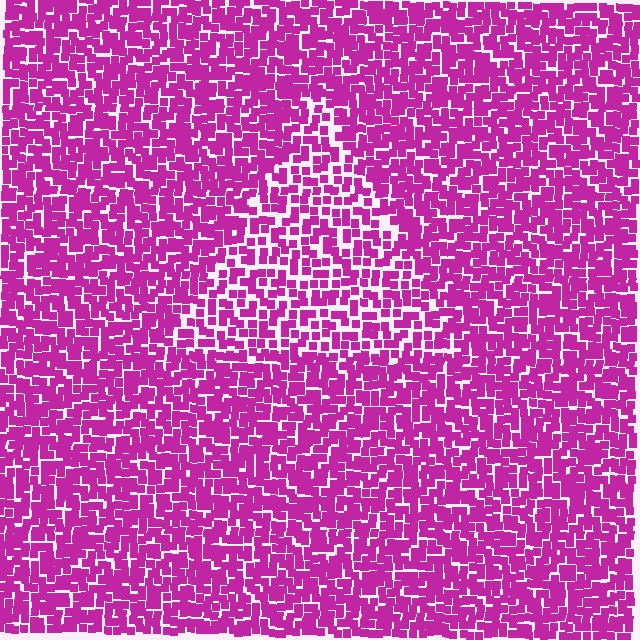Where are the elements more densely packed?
The elements are more densely packed outside the triangle boundary.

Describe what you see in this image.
The image contains small magenta elements arranged at two different densities. A triangle-shaped region is visible where the elements are less densely packed than the surrounding area.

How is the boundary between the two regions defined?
The boundary is defined by a change in element density (approximately 1.6x ratio). All elements are the same color, size, and shape.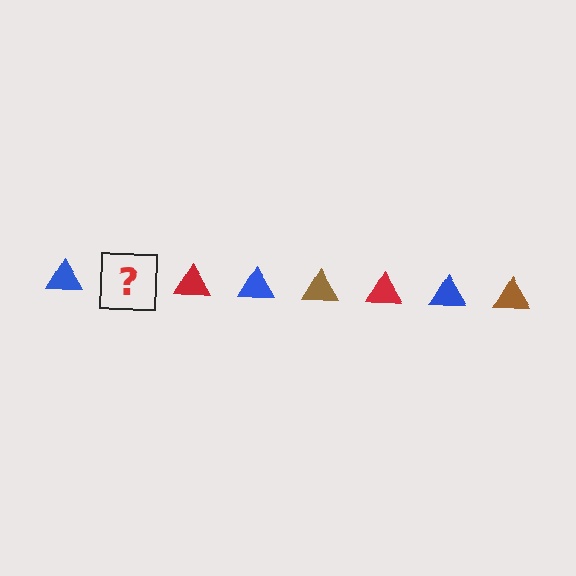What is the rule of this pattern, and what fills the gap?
The rule is that the pattern cycles through blue, brown, red triangles. The gap should be filled with a brown triangle.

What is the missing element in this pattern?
The missing element is a brown triangle.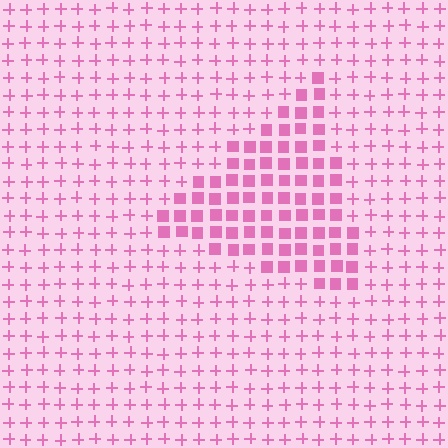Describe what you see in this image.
The image is filled with small pink elements arranged in a uniform grid. A triangle-shaped region contains squares, while the surrounding area contains plus signs. The boundary is defined purely by the change in element shape.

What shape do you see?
I see a triangle.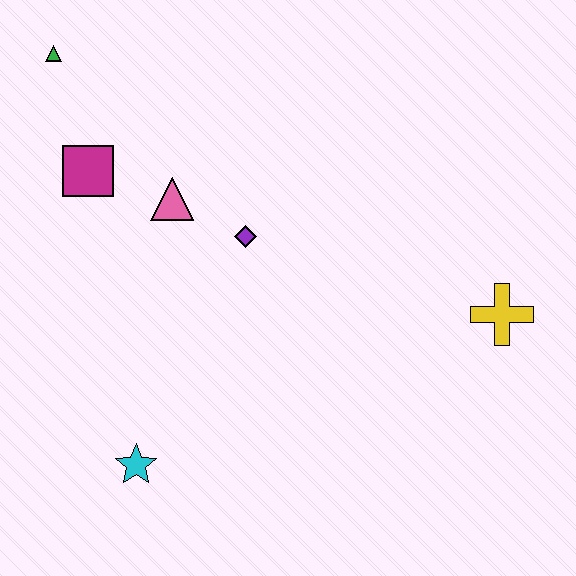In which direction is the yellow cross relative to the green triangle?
The yellow cross is to the right of the green triangle.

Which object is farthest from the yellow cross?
The green triangle is farthest from the yellow cross.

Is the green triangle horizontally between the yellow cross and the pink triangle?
No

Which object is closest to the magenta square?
The pink triangle is closest to the magenta square.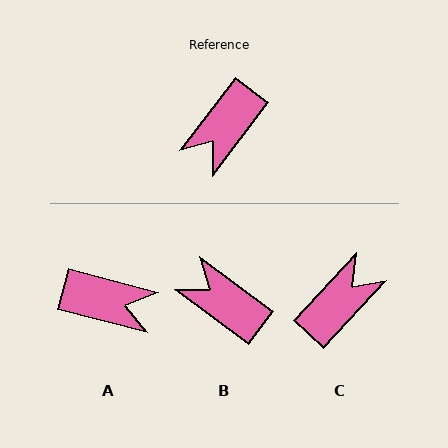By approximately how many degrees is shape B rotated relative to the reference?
Approximately 89 degrees clockwise.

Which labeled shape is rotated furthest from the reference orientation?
C, about 175 degrees away.